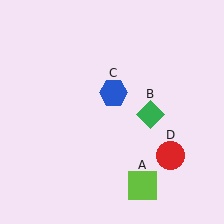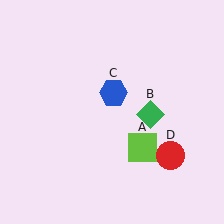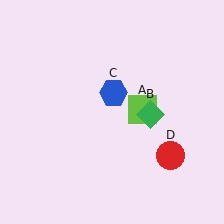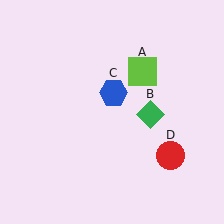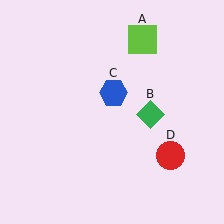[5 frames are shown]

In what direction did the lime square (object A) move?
The lime square (object A) moved up.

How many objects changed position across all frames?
1 object changed position: lime square (object A).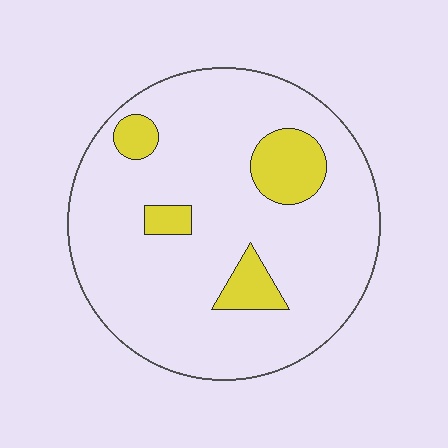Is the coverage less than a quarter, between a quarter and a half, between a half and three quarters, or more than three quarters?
Less than a quarter.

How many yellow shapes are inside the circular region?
4.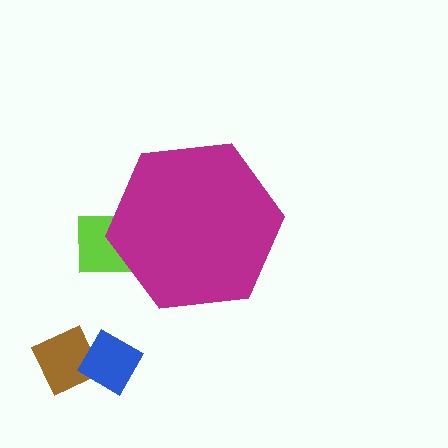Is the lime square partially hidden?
Yes, the lime square is partially hidden behind the magenta hexagon.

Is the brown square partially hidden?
No, the brown square is fully visible.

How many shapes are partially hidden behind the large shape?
1 shape is partially hidden.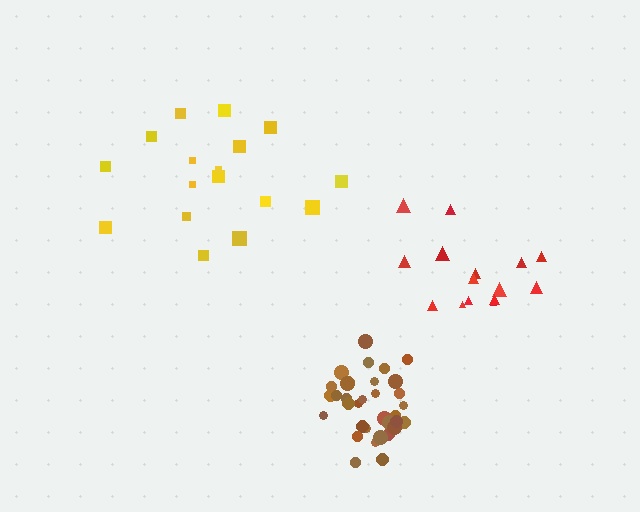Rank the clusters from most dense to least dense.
brown, red, yellow.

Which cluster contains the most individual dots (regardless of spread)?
Brown (34).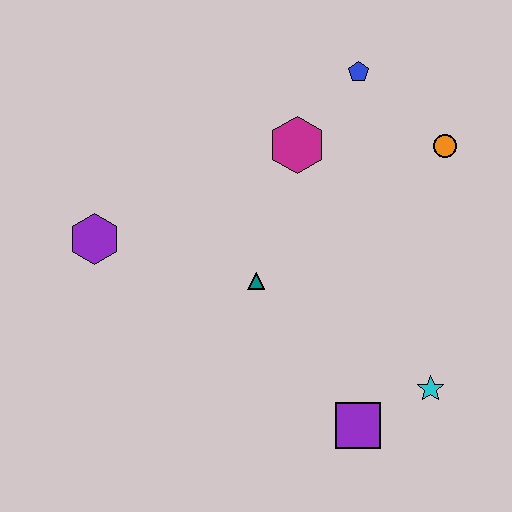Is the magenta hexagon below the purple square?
No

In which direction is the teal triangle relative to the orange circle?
The teal triangle is to the left of the orange circle.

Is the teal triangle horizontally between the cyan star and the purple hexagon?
Yes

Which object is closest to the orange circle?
The blue pentagon is closest to the orange circle.